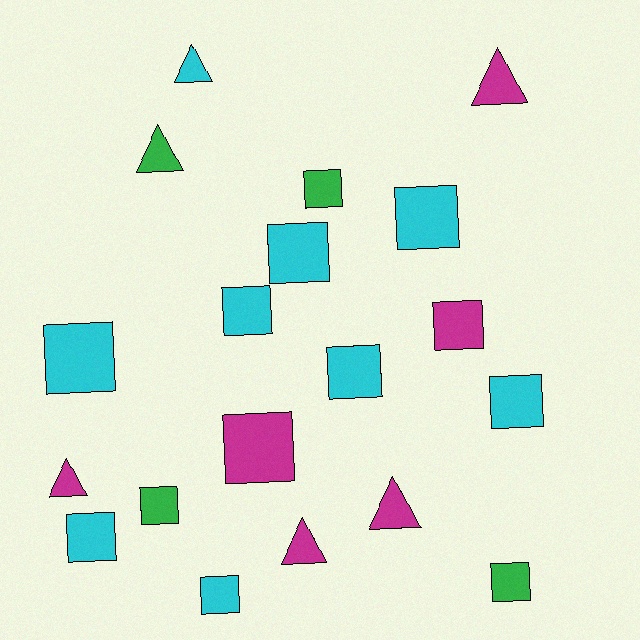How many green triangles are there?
There is 1 green triangle.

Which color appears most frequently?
Cyan, with 9 objects.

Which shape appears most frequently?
Square, with 13 objects.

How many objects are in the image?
There are 19 objects.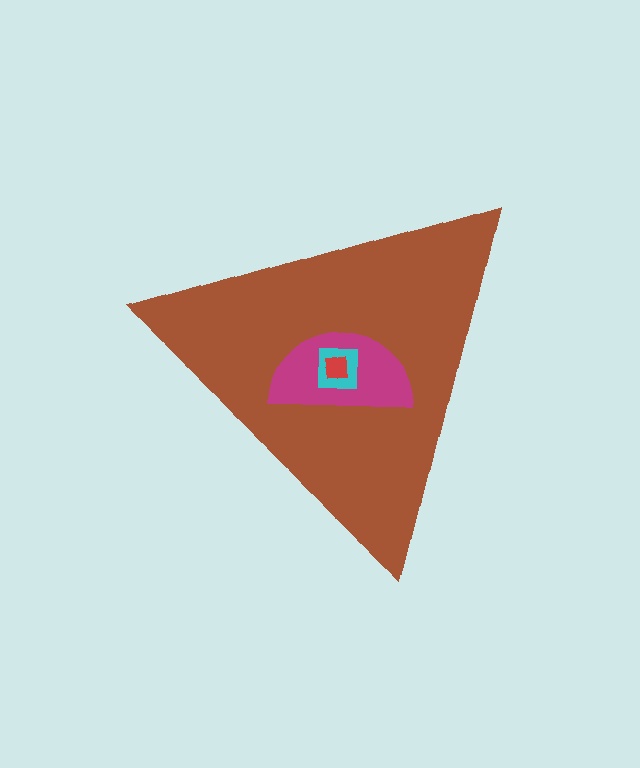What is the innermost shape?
The red square.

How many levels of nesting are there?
4.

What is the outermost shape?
The brown triangle.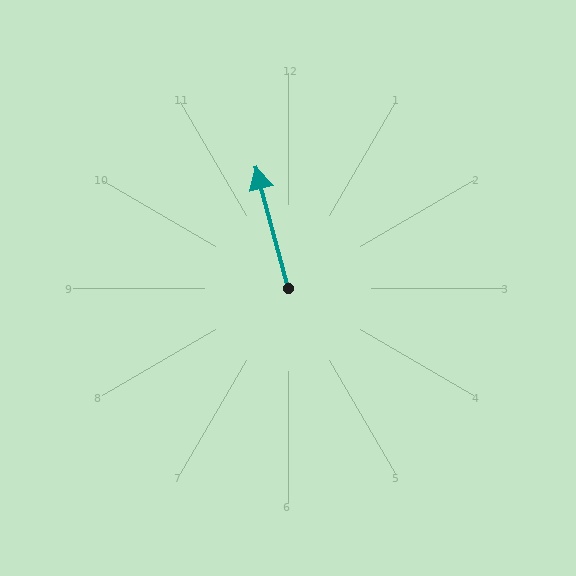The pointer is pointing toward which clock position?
Roughly 11 o'clock.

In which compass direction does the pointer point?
North.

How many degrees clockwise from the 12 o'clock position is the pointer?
Approximately 345 degrees.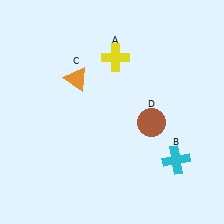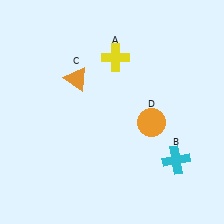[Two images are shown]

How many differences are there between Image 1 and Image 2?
There is 1 difference between the two images.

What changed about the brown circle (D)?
In Image 1, D is brown. In Image 2, it changed to orange.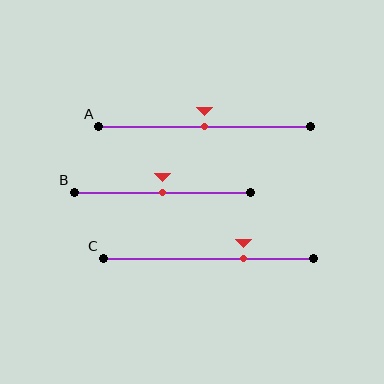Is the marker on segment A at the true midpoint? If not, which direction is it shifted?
Yes, the marker on segment A is at the true midpoint.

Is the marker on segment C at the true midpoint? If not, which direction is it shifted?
No, the marker on segment C is shifted to the right by about 17% of the segment length.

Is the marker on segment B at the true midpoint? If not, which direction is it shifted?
Yes, the marker on segment B is at the true midpoint.